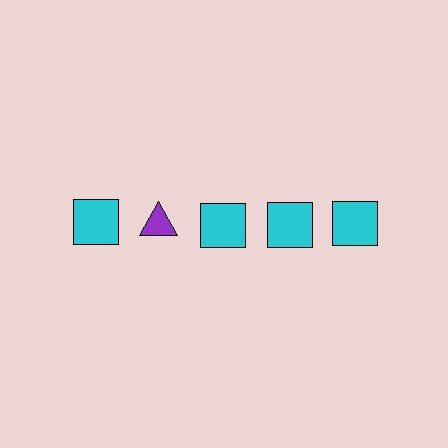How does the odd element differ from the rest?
It differs in both color (purple instead of cyan) and shape (triangle instead of square).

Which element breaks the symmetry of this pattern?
The purple triangle in the top row, second from left column breaks the symmetry. All other shapes are cyan squares.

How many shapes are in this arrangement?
There are 5 shapes arranged in a grid pattern.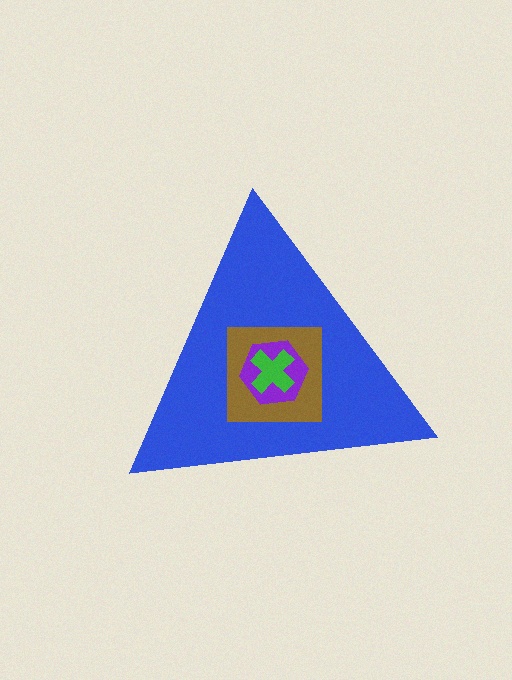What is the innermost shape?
The green cross.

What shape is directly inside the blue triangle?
The brown square.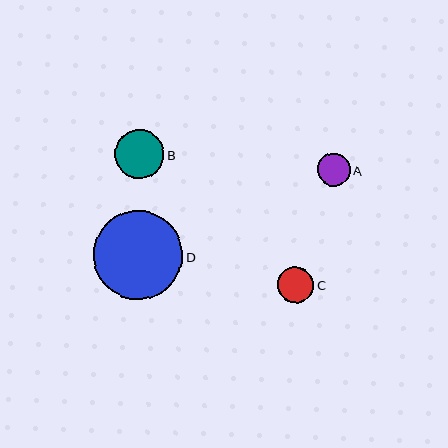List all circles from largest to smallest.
From largest to smallest: D, B, C, A.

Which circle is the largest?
Circle D is the largest with a size of approximately 89 pixels.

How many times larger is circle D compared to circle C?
Circle D is approximately 2.5 times the size of circle C.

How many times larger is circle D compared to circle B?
Circle D is approximately 1.8 times the size of circle B.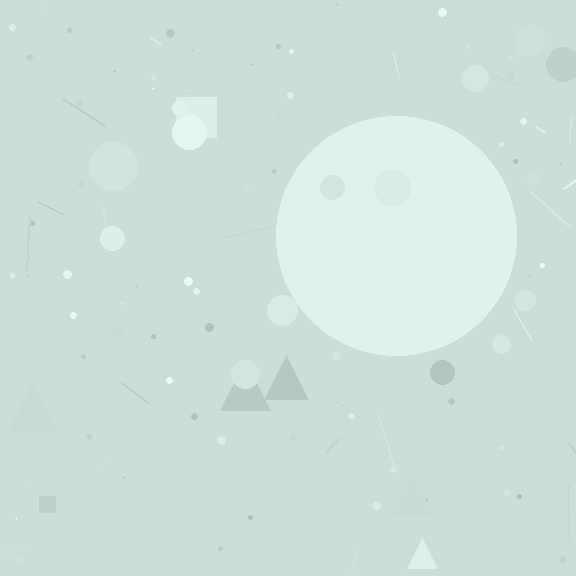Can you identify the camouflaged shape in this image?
The camouflaged shape is a circle.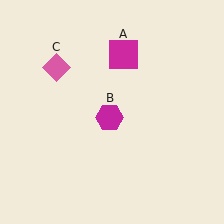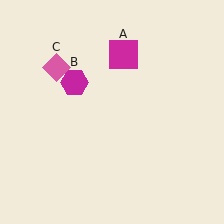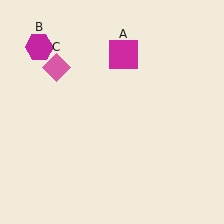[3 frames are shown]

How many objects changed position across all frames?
1 object changed position: magenta hexagon (object B).